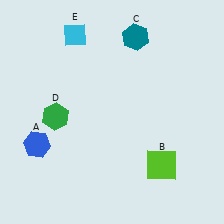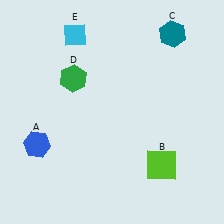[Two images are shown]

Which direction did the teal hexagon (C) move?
The teal hexagon (C) moved right.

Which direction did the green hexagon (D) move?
The green hexagon (D) moved up.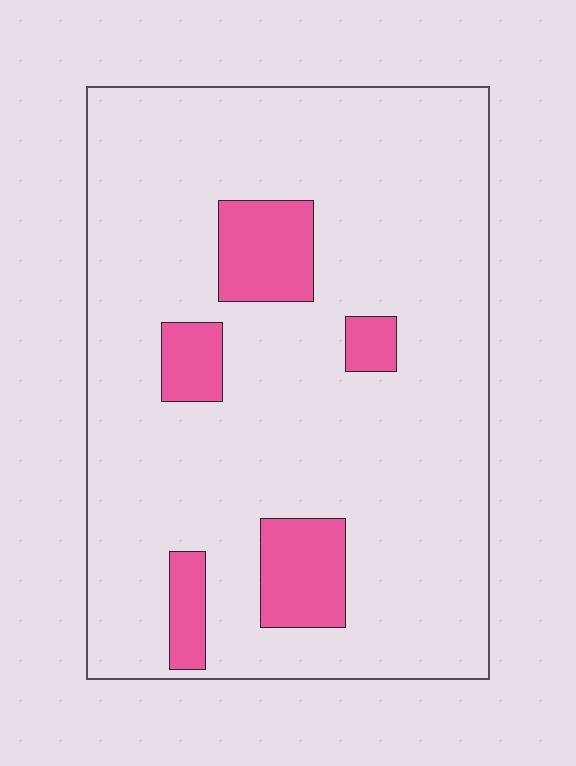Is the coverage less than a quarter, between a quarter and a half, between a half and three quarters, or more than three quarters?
Less than a quarter.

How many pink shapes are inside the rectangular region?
5.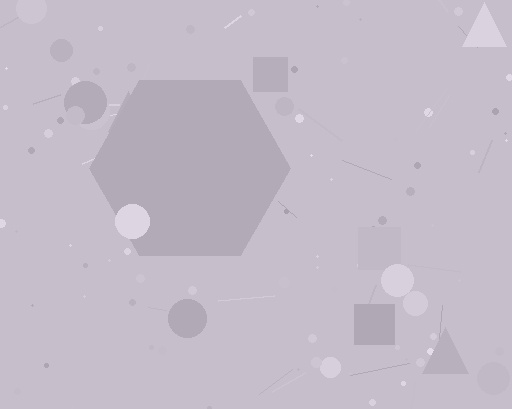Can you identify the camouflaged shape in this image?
The camouflaged shape is a hexagon.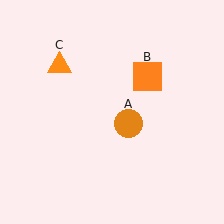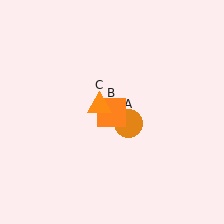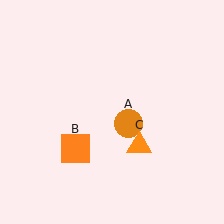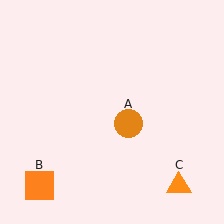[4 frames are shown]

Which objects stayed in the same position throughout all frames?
Orange circle (object A) remained stationary.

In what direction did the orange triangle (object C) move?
The orange triangle (object C) moved down and to the right.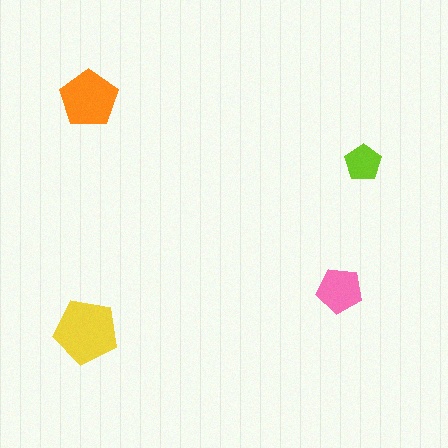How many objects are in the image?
There are 4 objects in the image.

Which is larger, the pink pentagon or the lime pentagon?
The pink one.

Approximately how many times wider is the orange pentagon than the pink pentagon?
About 1.5 times wider.